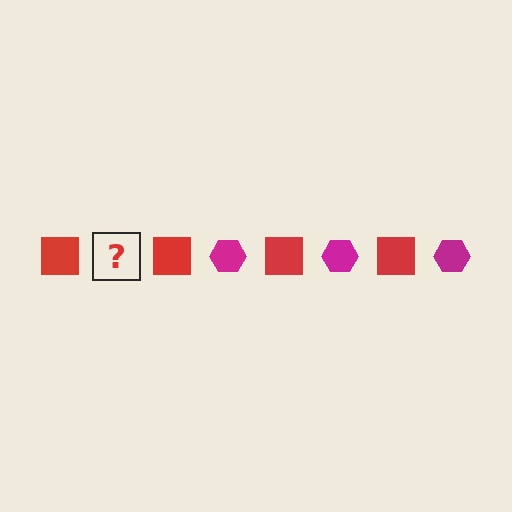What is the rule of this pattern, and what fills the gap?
The rule is that the pattern alternates between red square and magenta hexagon. The gap should be filled with a magenta hexagon.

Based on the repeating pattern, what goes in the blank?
The blank should be a magenta hexagon.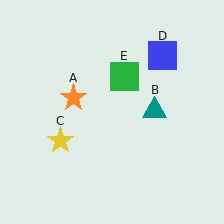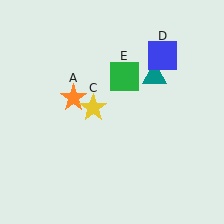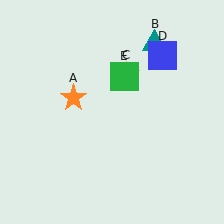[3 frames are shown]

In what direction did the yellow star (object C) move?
The yellow star (object C) moved up and to the right.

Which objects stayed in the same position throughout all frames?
Orange star (object A) and blue square (object D) and green square (object E) remained stationary.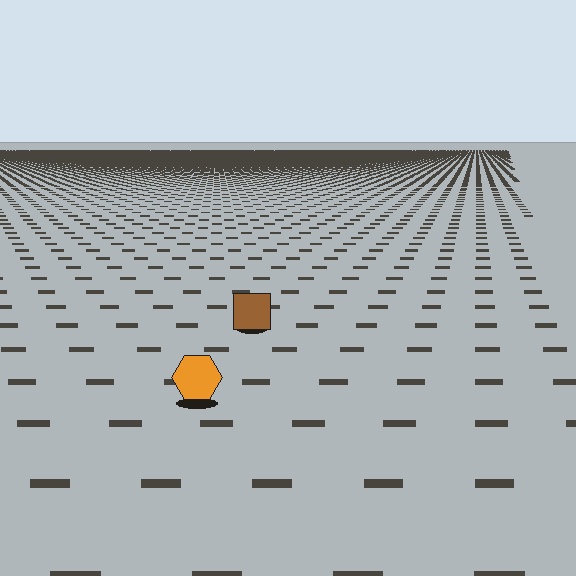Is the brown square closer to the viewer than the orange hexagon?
No. The orange hexagon is closer — you can tell from the texture gradient: the ground texture is coarser near it.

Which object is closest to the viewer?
The orange hexagon is closest. The texture marks near it are larger and more spread out.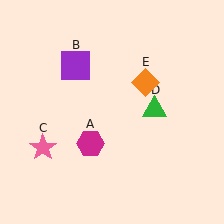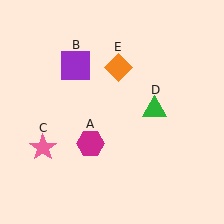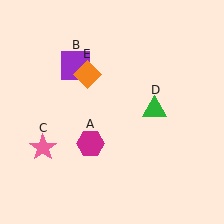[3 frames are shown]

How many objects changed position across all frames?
1 object changed position: orange diamond (object E).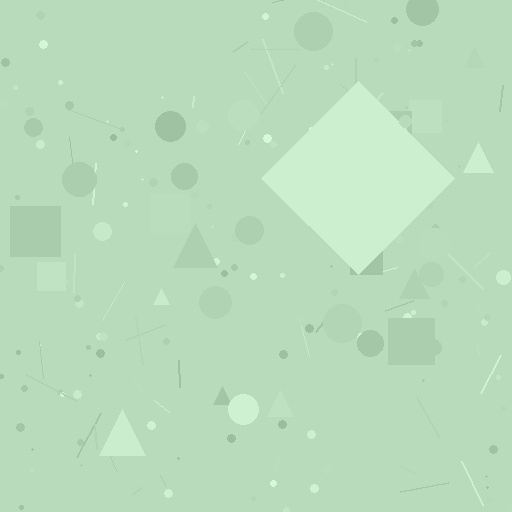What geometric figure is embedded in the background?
A diamond is embedded in the background.